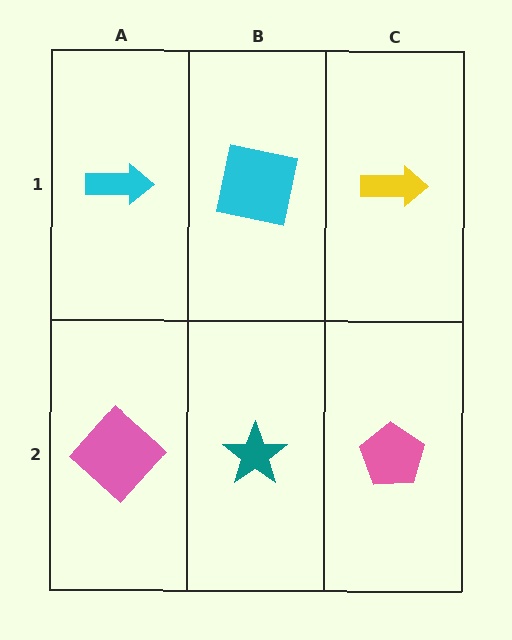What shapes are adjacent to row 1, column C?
A pink pentagon (row 2, column C), a cyan square (row 1, column B).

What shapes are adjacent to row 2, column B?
A cyan square (row 1, column B), a pink diamond (row 2, column A), a pink pentagon (row 2, column C).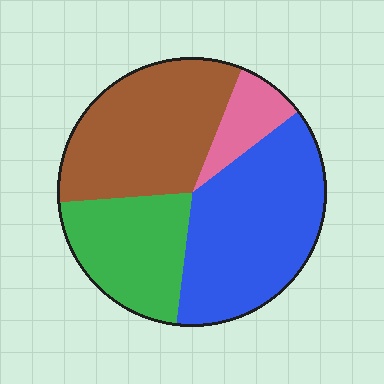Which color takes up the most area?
Blue, at roughly 35%.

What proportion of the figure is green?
Green covers around 20% of the figure.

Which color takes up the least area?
Pink, at roughly 10%.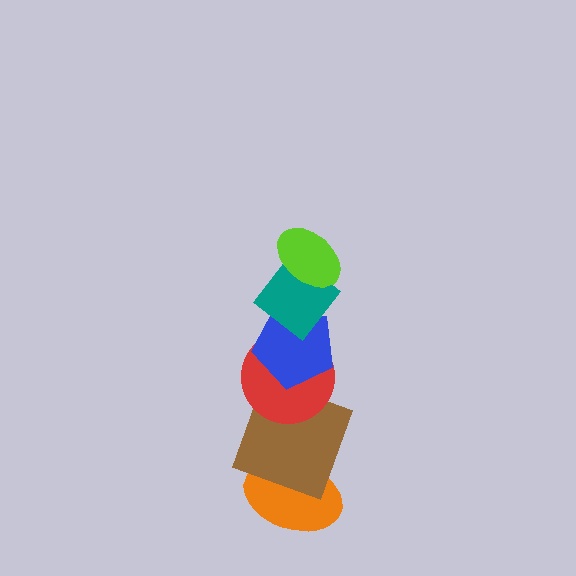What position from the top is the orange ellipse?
The orange ellipse is 6th from the top.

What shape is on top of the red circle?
The blue pentagon is on top of the red circle.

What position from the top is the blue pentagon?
The blue pentagon is 3rd from the top.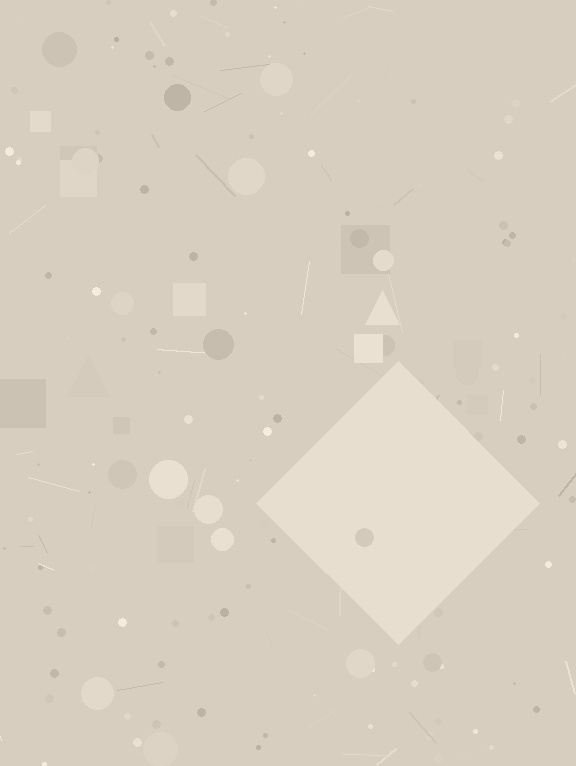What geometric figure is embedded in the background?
A diamond is embedded in the background.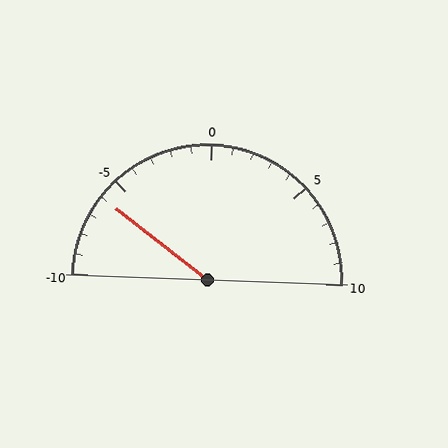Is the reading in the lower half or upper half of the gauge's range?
The reading is in the lower half of the range (-10 to 10).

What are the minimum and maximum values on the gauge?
The gauge ranges from -10 to 10.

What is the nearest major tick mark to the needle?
The nearest major tick mark is -5.